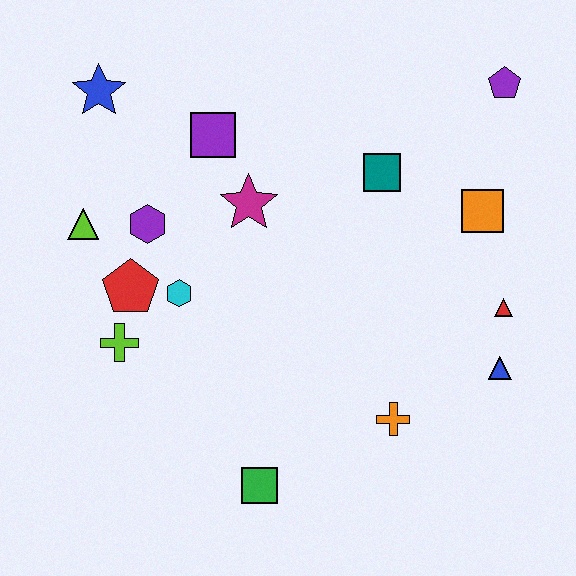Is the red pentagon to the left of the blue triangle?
Yes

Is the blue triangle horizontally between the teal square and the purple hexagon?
No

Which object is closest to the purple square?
The magenta star is closest to the purple square.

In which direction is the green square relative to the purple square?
The green square is below the purple square.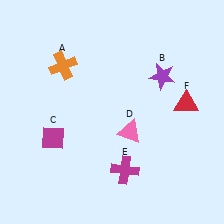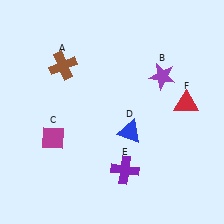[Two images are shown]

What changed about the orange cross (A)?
In Image 1, A is orange. In Image 2, it changed to brown.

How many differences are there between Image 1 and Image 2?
There are 3 differences between the two images.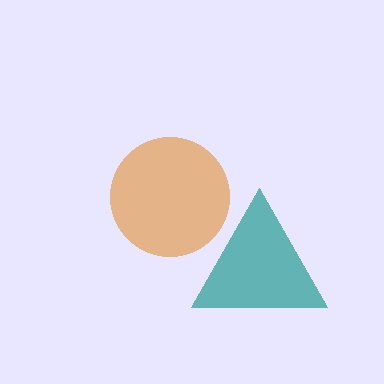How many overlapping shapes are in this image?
There are 2 overlapping shapes in the image.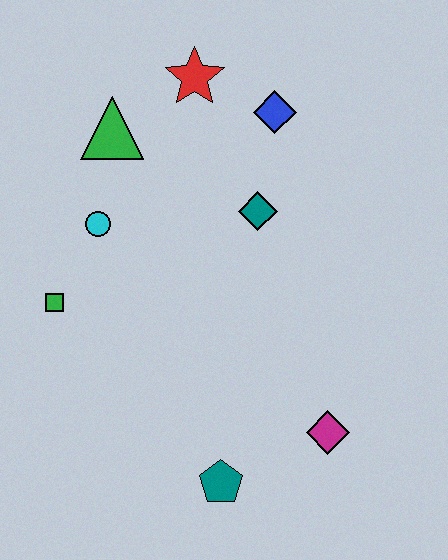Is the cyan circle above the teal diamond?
No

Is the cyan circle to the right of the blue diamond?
No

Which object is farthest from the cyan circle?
The magenta diamond is farthest from the cyan circle.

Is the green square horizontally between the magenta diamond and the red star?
No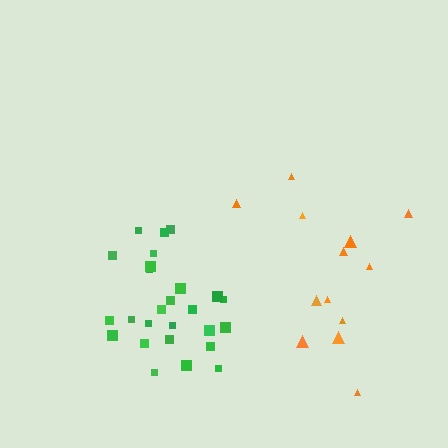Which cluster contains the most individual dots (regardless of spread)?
Green (26).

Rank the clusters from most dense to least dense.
green, orange.